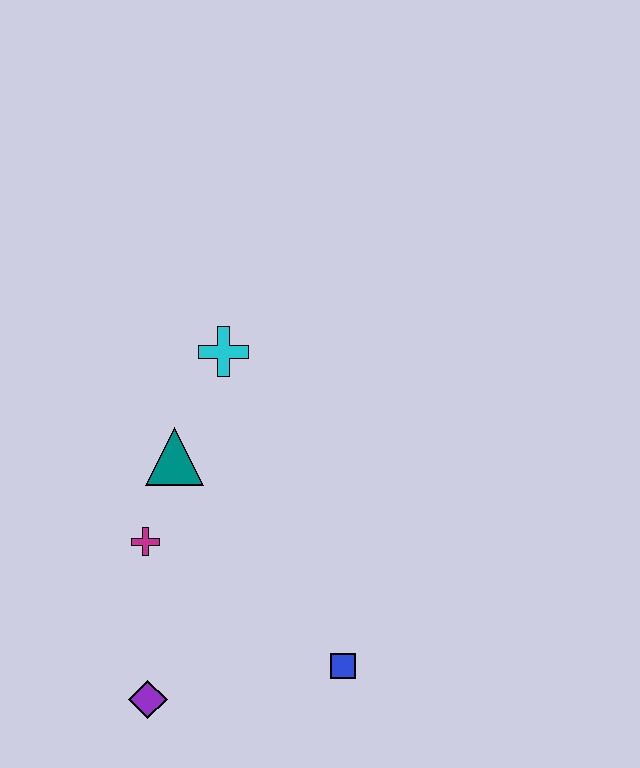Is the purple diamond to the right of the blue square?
No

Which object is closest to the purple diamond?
The magenta cross is closest to the purple diamond.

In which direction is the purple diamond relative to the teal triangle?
The purple diamond is below the teal triangle.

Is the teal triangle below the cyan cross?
Yes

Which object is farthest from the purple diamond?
The cyan cross is farthest from the purple diamond.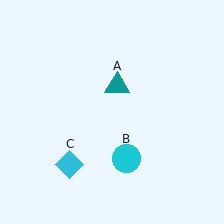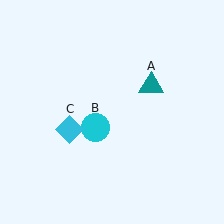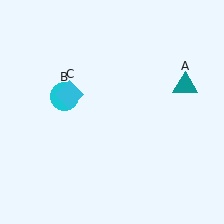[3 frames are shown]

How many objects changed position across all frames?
3 objects changed position: teal triangle (object A), cyan circle (object B), cyan diamond (object C).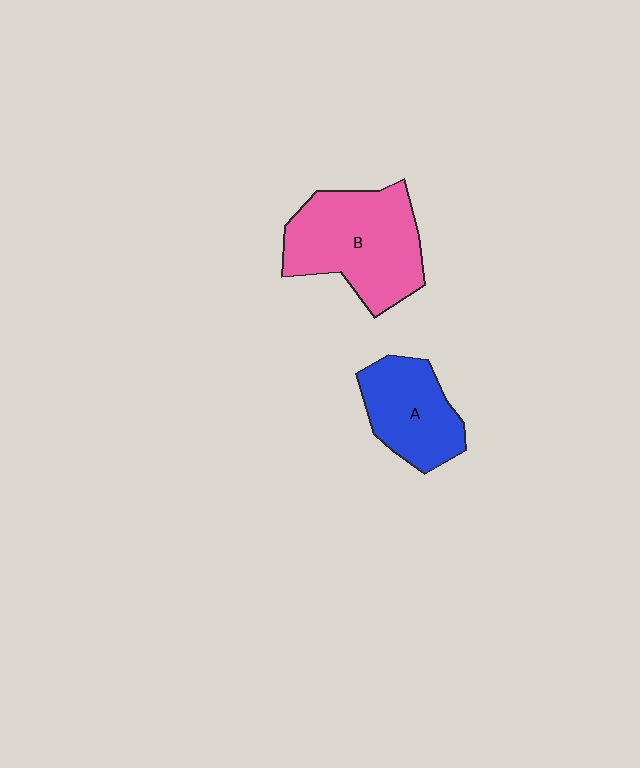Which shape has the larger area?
Shape B (pink).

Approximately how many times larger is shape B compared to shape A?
Approximately 1.5 times.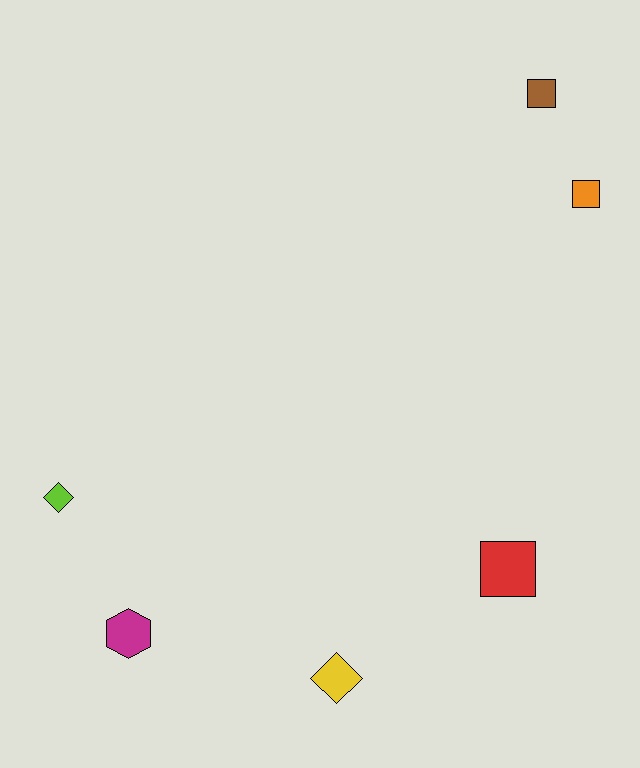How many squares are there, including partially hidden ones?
There are 3 squares.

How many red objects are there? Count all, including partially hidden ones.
There is 1 red object.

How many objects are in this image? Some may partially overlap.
There are 6 objects.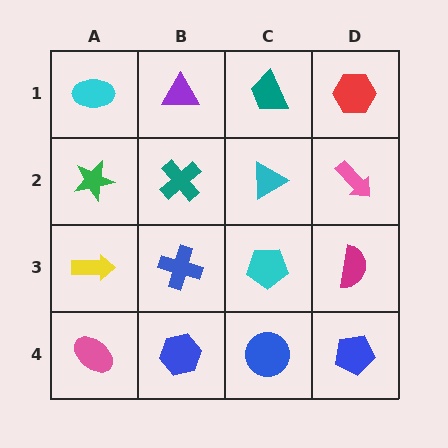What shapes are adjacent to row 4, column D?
A magenta semicircle (row 3, column D), a blue circle (row 4, column C).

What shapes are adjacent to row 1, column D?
A pink arrow (row 2, column D), a teal trapezoid (row 1, column C).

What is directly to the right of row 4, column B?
A blue circle.